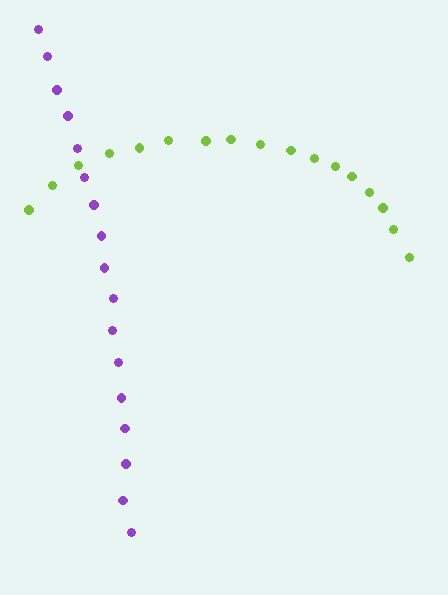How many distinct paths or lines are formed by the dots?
There are 2 distinct paths.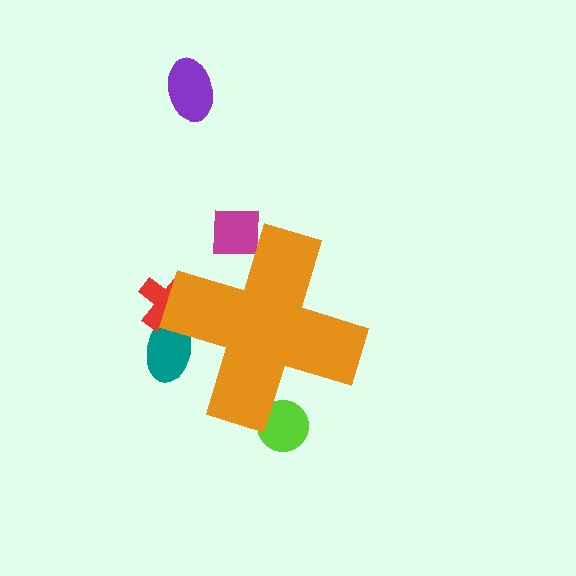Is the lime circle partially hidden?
Yes, the lime circle is partially hidden behind the orange cross.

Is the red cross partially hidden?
Yes, the red cross is partially hidden behind the orange cross.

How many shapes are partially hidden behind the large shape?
4 shapes are partially hidden.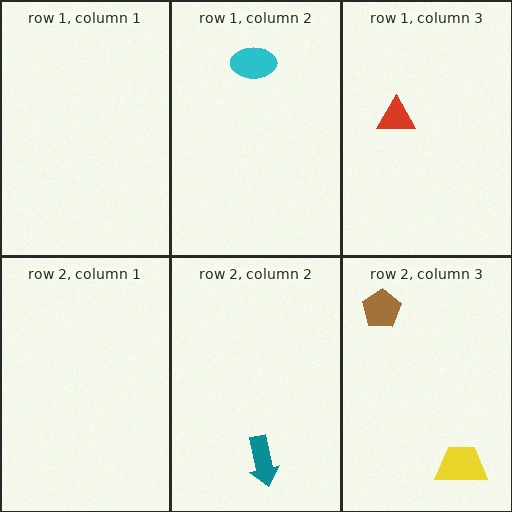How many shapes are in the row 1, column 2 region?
1.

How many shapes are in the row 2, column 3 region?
2.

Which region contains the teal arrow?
The row 2, column 2 region.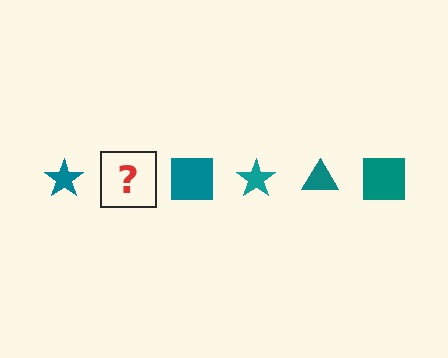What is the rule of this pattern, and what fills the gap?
The rule is that the pattern cycles through star, triangle, square shapes in teal. The gap should be filled with a teal triangle.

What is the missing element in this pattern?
The missing element is a teal triangle.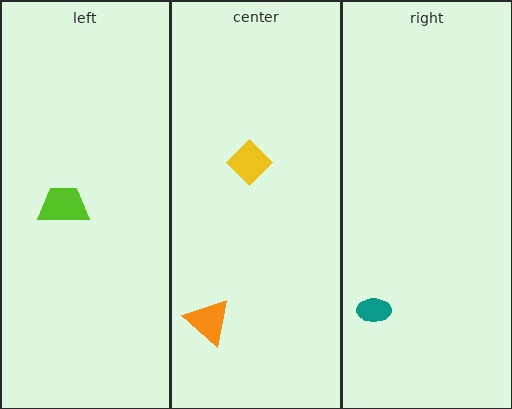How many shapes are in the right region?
1.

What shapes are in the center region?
The yellow diamond, the orange triangle.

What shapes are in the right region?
The teal ellipse.